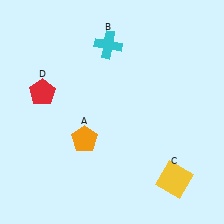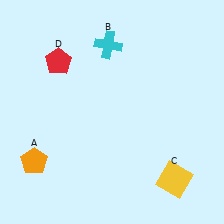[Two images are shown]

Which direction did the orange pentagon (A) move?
The orange pentagon (A) moved left.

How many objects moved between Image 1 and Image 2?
2 objects moved between the two images.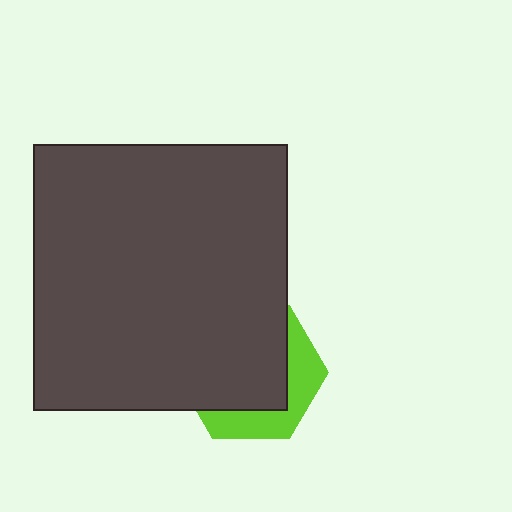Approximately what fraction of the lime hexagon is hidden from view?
Roughly 66% of the lime hexagon is hidden behind the dark gray rectangle.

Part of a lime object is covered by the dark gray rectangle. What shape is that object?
It is a hexagon.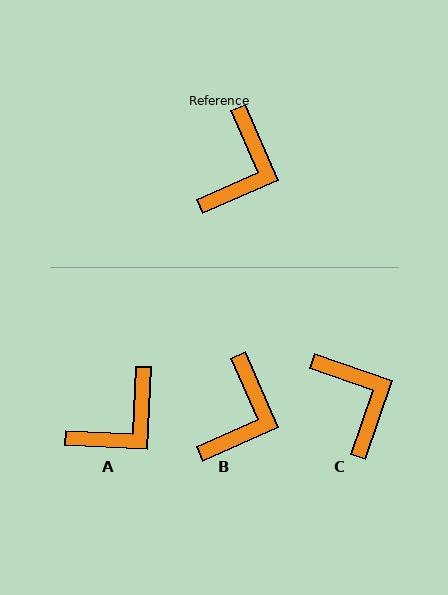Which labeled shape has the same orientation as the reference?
B.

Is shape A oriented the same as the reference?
No, it is off by about 26 degrees.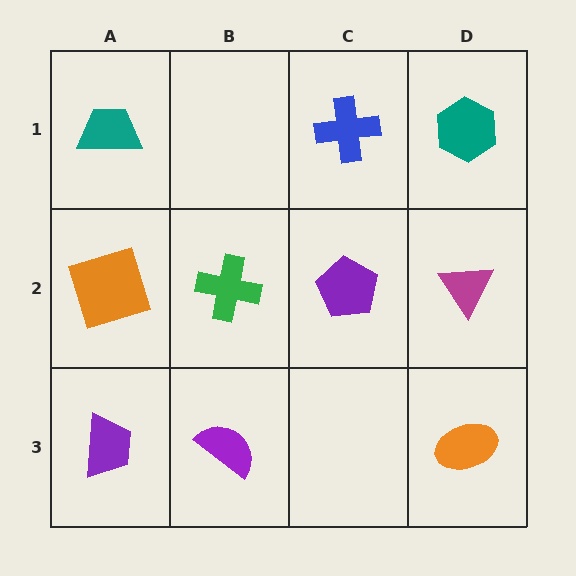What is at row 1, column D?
A teal hexagon.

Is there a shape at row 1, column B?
No, that cell is empty.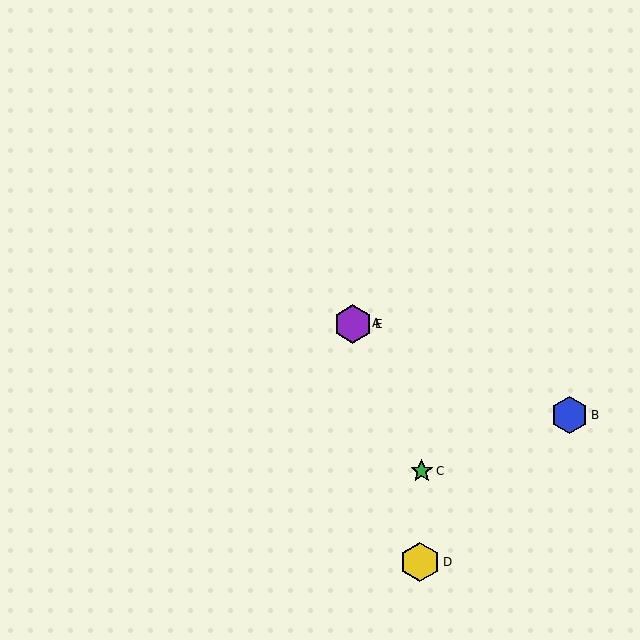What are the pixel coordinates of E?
Object E is at (353, 324).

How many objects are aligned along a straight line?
3 objects (A, C, E) are aligned along a straight line.